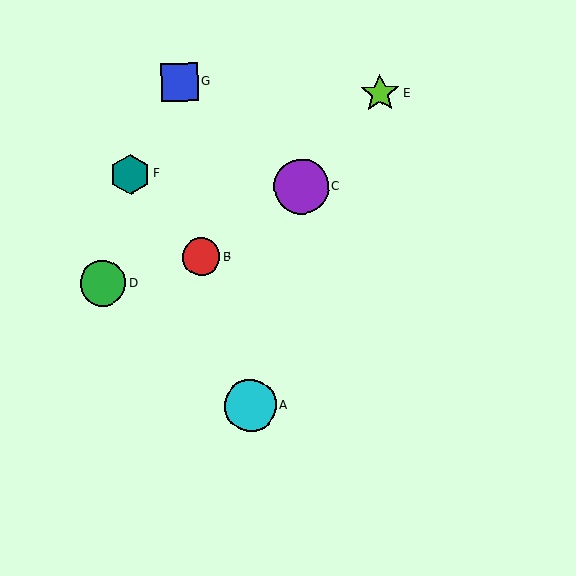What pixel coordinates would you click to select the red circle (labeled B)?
Click at (201, 257) to select the red circle B.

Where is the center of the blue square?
The center of the blue square is at (180, 82).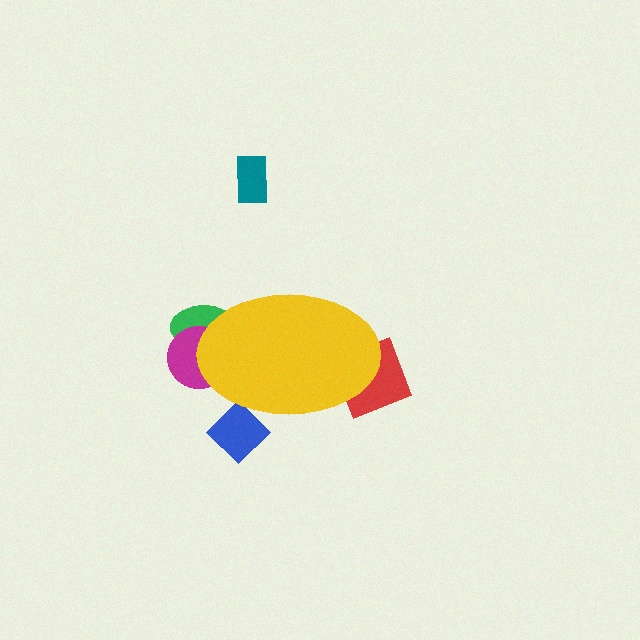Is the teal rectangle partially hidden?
No, the teal rectangle is fully visible.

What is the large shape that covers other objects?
A yellow ellipse.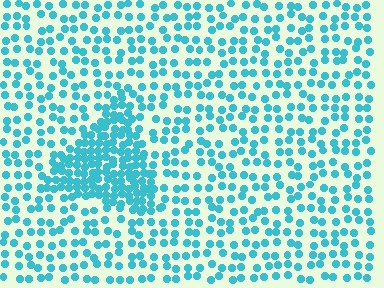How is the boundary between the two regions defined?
The boundary is defined by a change in element density (approximately 2.4x ratio). All elements are the same color, size, and shape.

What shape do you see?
I see a triangle.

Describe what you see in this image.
The image contains small cyan elements arranged at two different densities. A triangle-shaped region is visible where the elements are more densely packed than the surrounding area.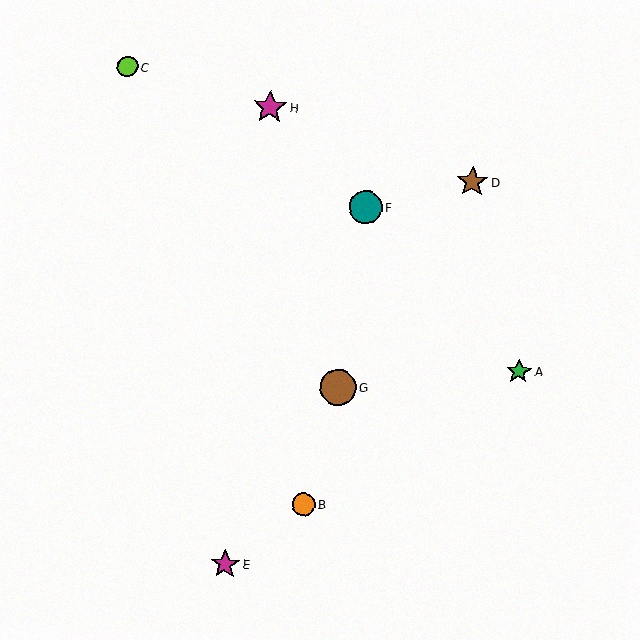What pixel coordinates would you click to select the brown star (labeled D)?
Click at (472, 181) to select the brown star D.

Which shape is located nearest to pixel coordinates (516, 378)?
The green star (labeled A) at (519, 371) is nearest to that location.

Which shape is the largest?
The brown circle (labeled G) is the largest.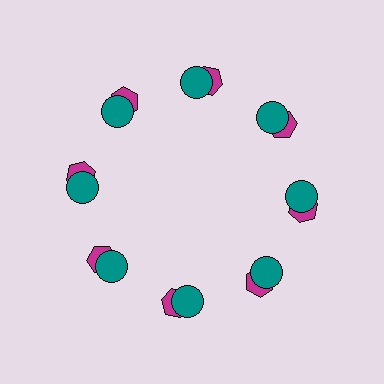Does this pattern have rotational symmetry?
Yes, this pattern has 8-fold rotational symmetry. It looks the same after rotating 45 degrees around the center.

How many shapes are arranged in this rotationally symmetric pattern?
There are 16 shapes, arranged in 8 groups of 2.